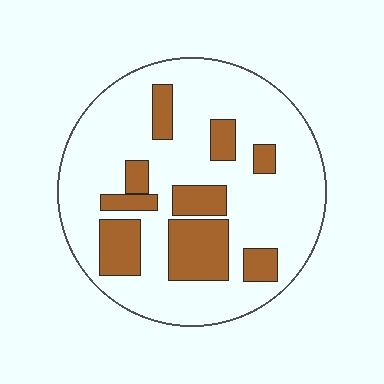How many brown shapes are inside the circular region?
9.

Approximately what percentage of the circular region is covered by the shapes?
Approximately 25%.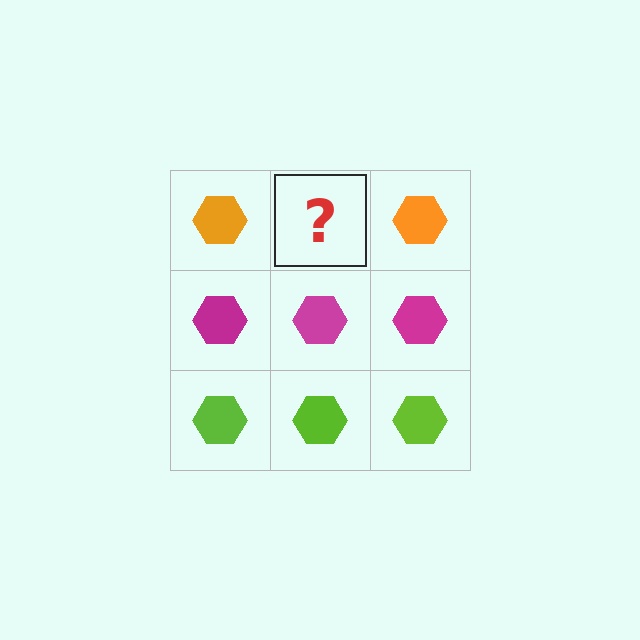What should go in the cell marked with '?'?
The missing cell should contain an orange hexagon.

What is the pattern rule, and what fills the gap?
The rule is that each row has a consistent color. The gap should be filled with an orange hexagon.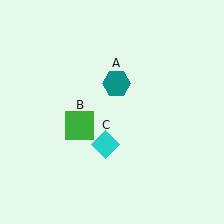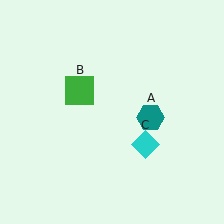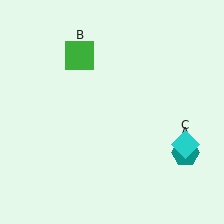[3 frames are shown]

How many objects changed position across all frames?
3 objects changed position: teal hexagon (object A), green square (object B), cyan diamond (object C).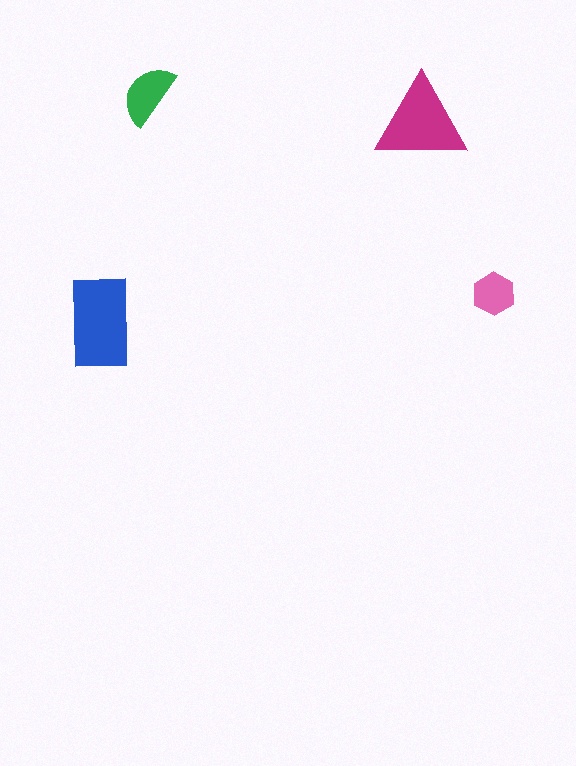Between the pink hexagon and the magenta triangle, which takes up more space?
The magenta triangle.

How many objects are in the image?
There are 4 objects in the image.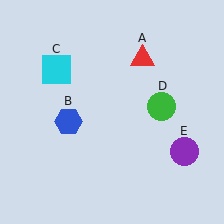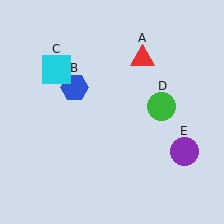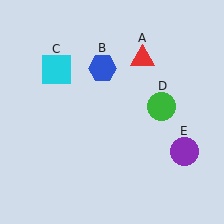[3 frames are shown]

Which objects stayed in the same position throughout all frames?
Red triangle (object A) and cyan square (object C) and green circle (object D) and purple circle (object E) remained stationary.